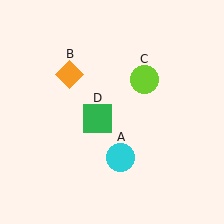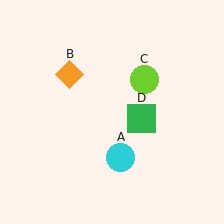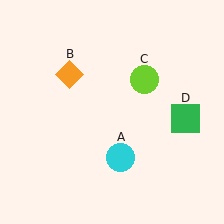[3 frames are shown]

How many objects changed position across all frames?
1 object changed position: green square (object D).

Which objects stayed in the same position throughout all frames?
Cyan circle (object A) and orange diamond (object B) and lime circle (object C) remained stationary.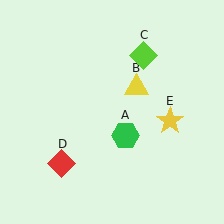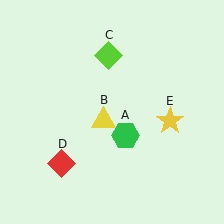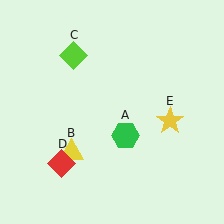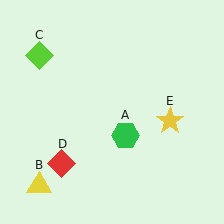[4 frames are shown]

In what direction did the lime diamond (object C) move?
The lime diamond (object C) moved left.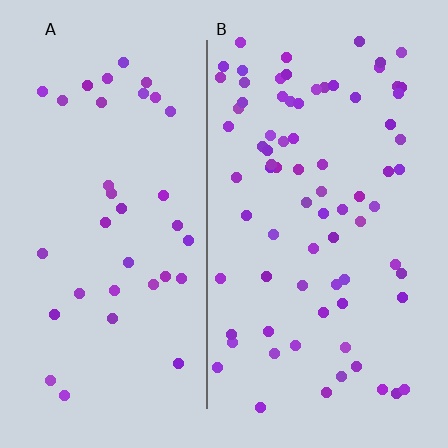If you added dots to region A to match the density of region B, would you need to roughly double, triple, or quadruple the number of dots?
Approximately double.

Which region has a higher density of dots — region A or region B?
B (the right).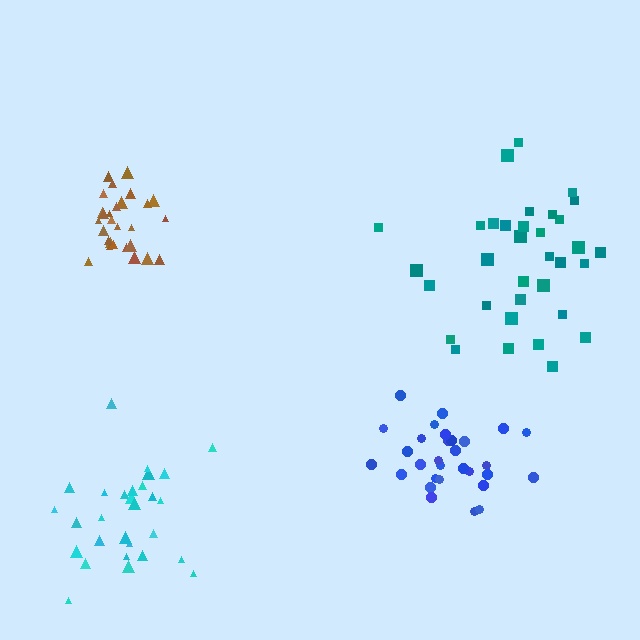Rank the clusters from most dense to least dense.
brown, cyan, blue, teal.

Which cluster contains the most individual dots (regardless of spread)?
Teal (35).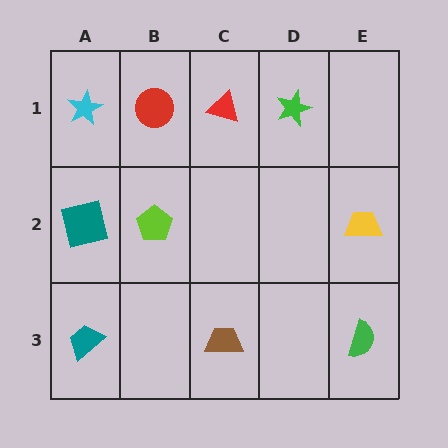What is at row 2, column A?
A teal square.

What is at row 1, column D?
A green star.